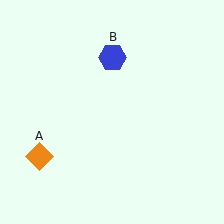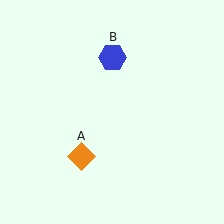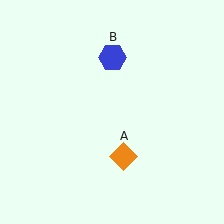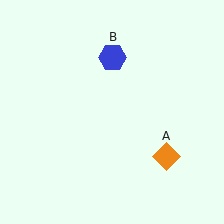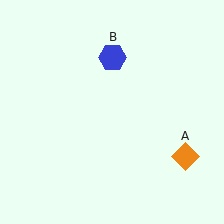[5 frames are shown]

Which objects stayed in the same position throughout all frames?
Blue hexagon (object B) remained stationary.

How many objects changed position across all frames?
1 object changed position: orange diamond (object A).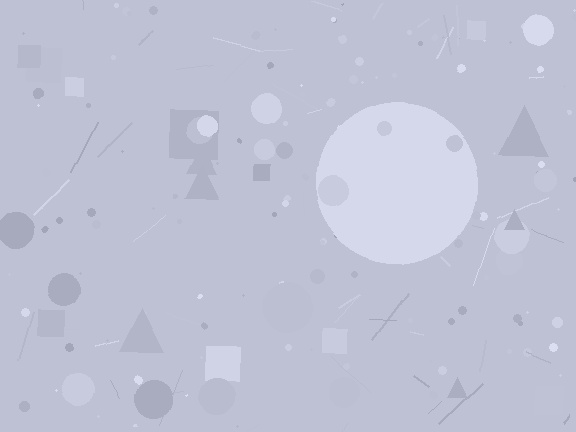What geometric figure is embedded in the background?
A circle is embedded in the background.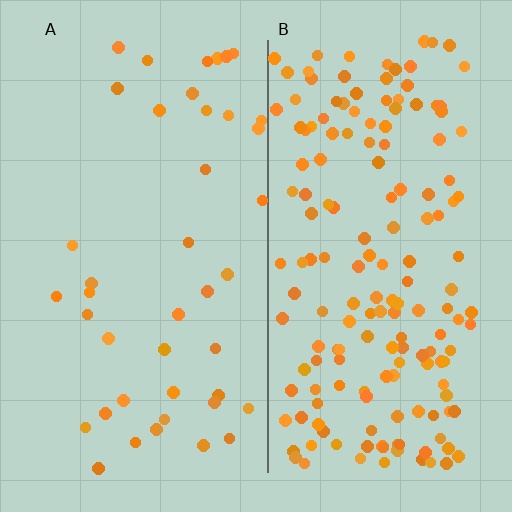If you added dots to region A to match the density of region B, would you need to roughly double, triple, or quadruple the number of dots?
Approximately quadruple.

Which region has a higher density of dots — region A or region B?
B (the right).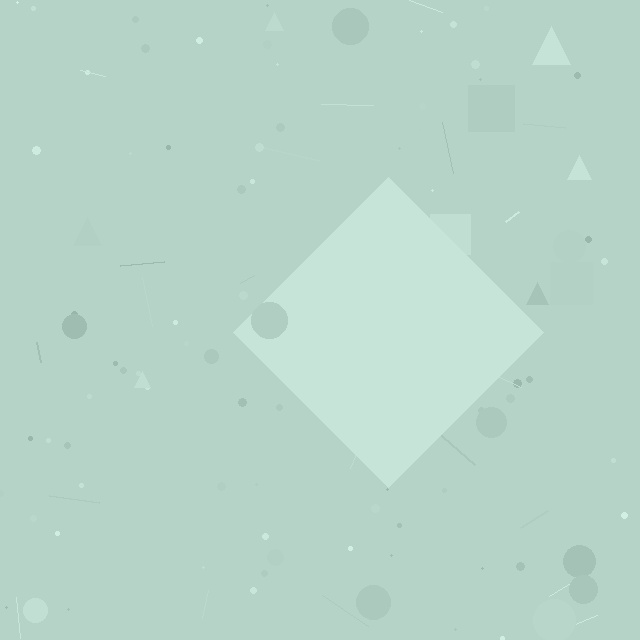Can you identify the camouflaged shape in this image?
The camouflaged shape is a diamond.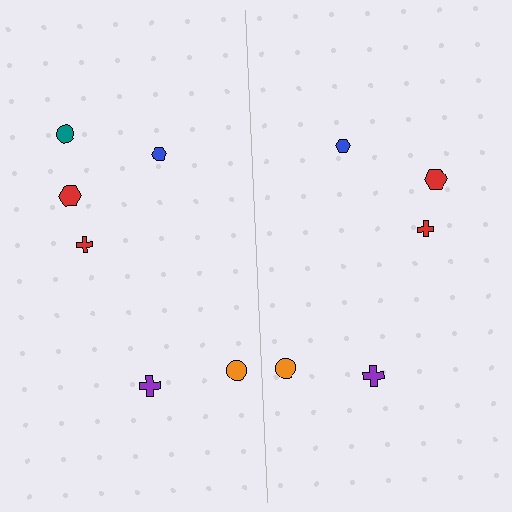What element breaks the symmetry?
A teal circle is missing from the right side.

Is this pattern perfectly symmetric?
No, the pattern is not perfectly symmetric. A teal circle is missing from the right side.